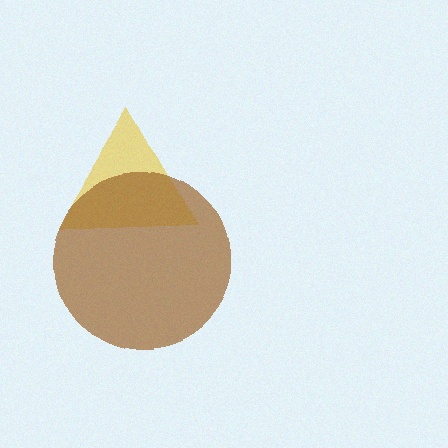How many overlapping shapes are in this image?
There are 2 overlapping shapes in the image.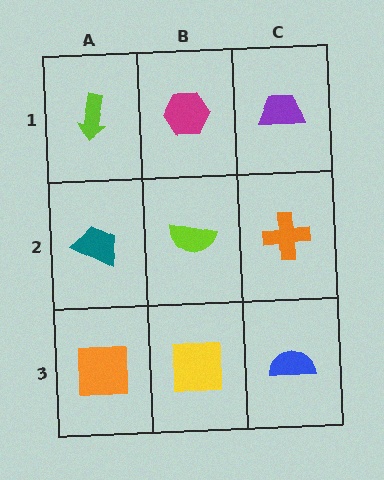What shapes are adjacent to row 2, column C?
A purple trapezoid (row 1, column C), a blue semicircle (row 3, column C), a lime semicircle (row 2, column B).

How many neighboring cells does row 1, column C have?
2.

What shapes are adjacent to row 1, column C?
An orange cross (row 2, column C), a magenta hexagon (row 1, column B).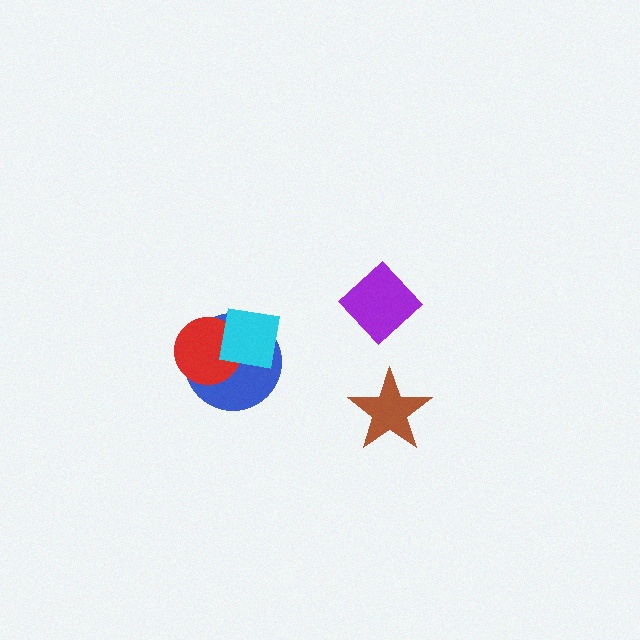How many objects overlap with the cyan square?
2 objects overlap with the cyan square.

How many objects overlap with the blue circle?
2 objects overlap with the blue circle.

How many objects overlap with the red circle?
2 objects overlap with the red circle.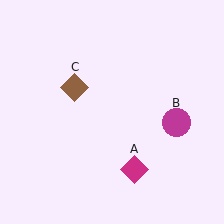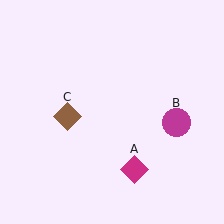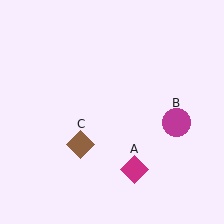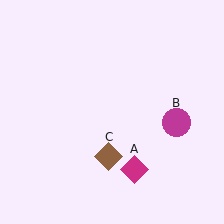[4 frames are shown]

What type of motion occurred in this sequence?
The brown diamond (object C) rotated counterclockwise around the center of the scene.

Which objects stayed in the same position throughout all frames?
Magenta diamond (object A) and magenta circle (object B) remained stationary.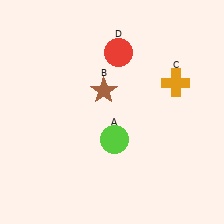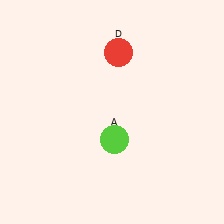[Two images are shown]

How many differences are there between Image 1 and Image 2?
There are 2 differences between the two images.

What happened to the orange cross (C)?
The orange cross (C) was removed in Image 2. It was in the top-right area of Image 1.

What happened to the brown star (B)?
The brown star (B) was removed in Image 2. It was in the top-left area of Image 1.